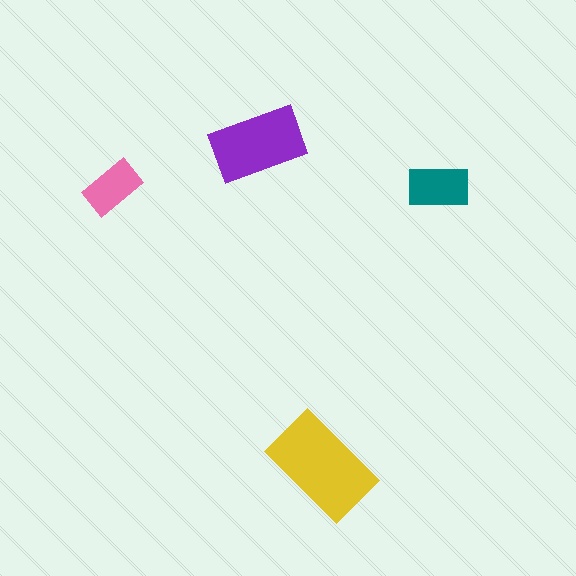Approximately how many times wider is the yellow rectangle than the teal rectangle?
About 2 times wider.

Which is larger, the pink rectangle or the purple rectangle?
The purple one.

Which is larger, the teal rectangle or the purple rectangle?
The purple one.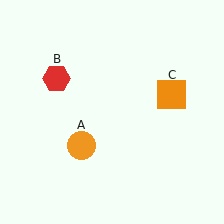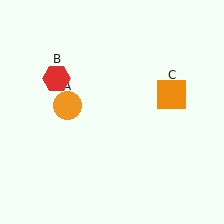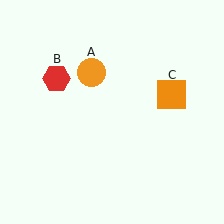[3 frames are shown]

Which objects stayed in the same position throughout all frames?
Red hexagon (object B) and orange square (object C) remained stationary.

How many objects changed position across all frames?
1 object changed position: orange circle (object A).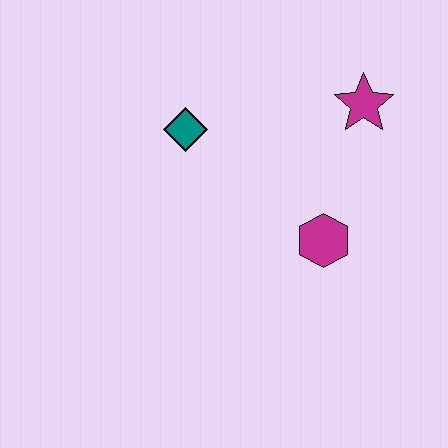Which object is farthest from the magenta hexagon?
The teal diamond is farthest from the magenta hexagon.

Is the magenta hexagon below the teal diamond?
Yes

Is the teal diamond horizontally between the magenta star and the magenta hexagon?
No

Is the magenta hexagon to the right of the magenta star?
No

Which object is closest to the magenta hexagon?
The magenta star is closest to the magenta hexagon.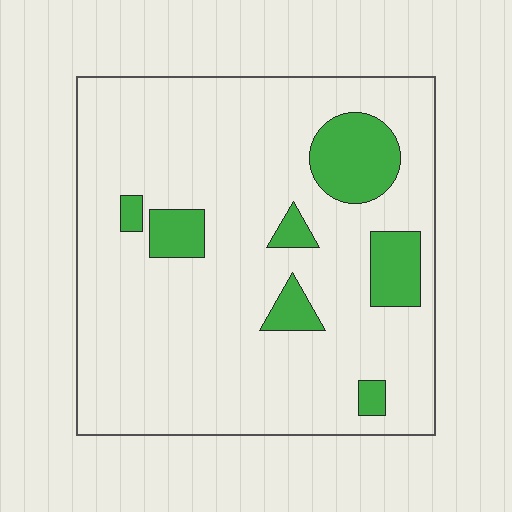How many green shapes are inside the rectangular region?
7.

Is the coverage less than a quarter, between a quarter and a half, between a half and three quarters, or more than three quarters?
Less than a quarter.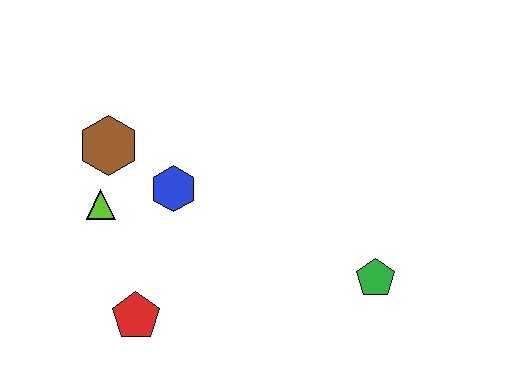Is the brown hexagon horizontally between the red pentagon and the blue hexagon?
No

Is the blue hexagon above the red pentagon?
Yes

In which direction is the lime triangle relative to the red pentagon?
The lime triangle is above the red pentagon.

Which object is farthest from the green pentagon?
The brown hexagon is farthest from the green pentagon.